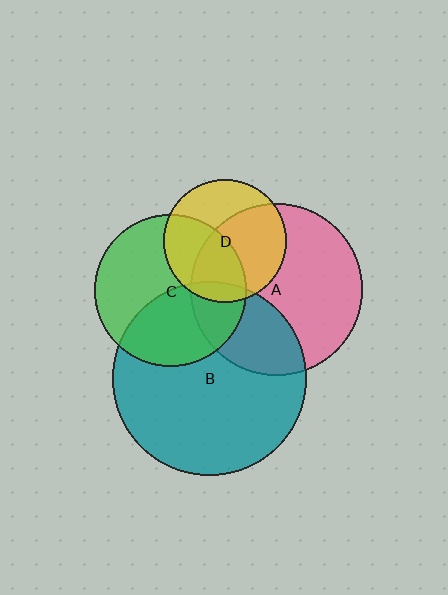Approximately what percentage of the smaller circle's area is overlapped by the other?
Approximately 10%.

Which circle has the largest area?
Circle B (teal).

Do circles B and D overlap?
Yes.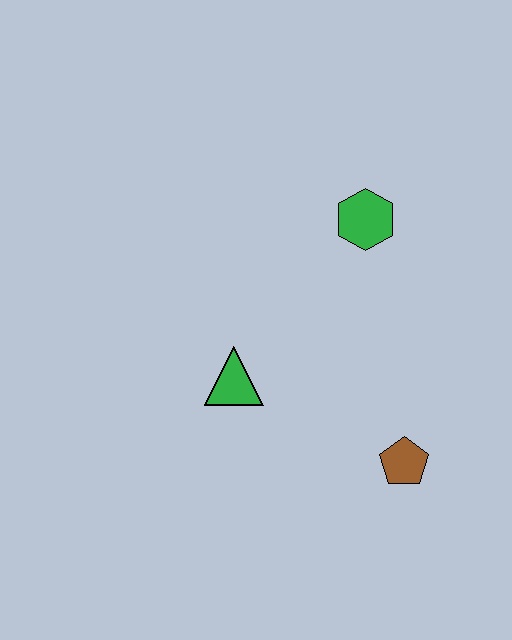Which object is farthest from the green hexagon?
The brown pentagon is farthest from the green hexagon.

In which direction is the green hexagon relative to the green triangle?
The green hexagon is above the green triangle.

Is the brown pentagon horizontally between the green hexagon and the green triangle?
No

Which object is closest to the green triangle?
The brown pentagon is closest to the green triangle.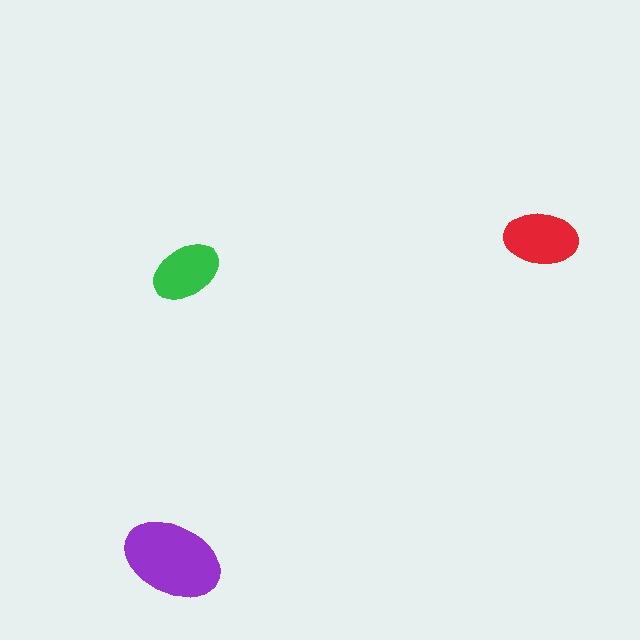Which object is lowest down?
The purple ellipse is bottommost.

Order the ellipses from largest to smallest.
the purple one, the red one, the green one.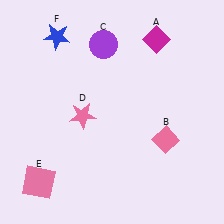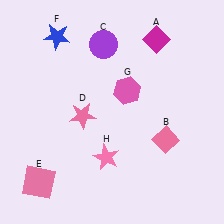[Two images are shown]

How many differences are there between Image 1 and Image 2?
There are 2 differences between the two images.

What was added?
A pink hexagon (G), a pink star (H) were added in Image 2.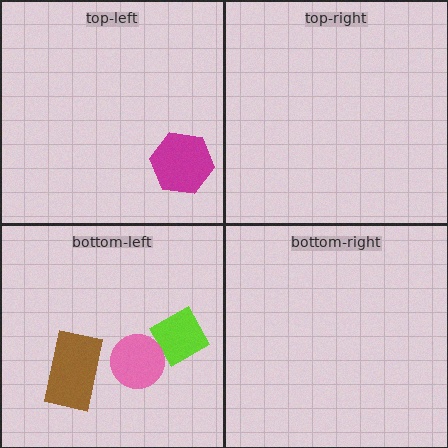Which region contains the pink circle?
The bottom-left region.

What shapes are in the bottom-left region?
The lime diamond, the pink circle, the brown rectangle.